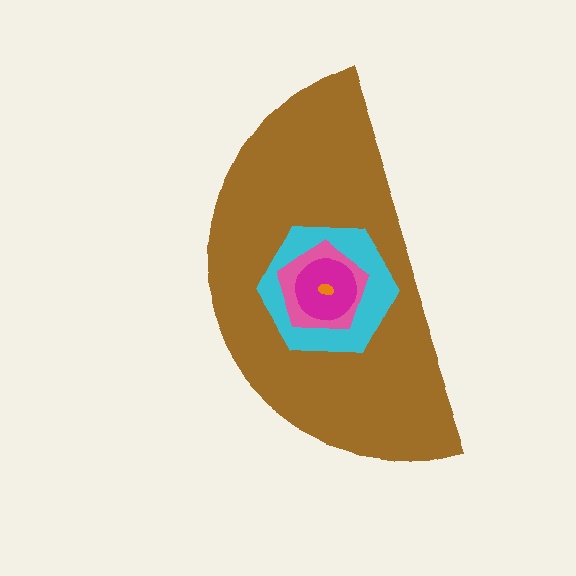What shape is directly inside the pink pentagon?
The magenta circle.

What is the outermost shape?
The brown semicircle.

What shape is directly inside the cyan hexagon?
The pink pentagon.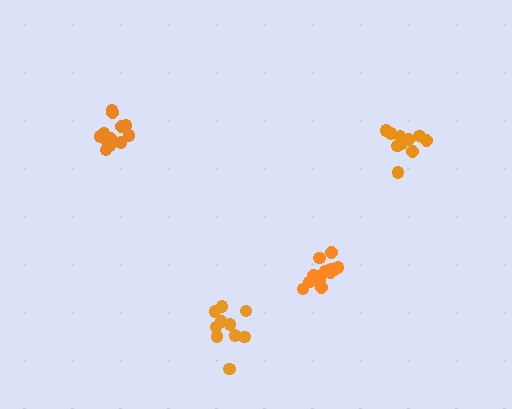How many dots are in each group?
Group 1: 10 dots, Group 2: 10 dots, Group 3: 13 dots, Group 4: 12 dots (45 total).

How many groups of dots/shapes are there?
There are 4 groups.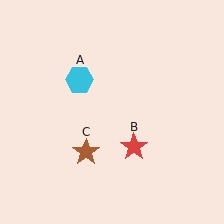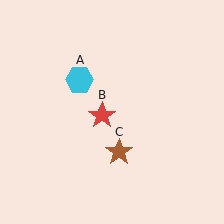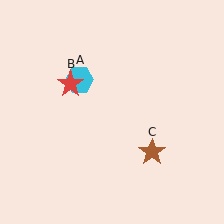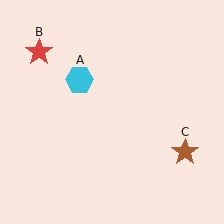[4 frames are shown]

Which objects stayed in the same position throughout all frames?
Cyan hexagon (object A) remained stationary.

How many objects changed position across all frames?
2 objects changed position: red star (object B), brown star (object C).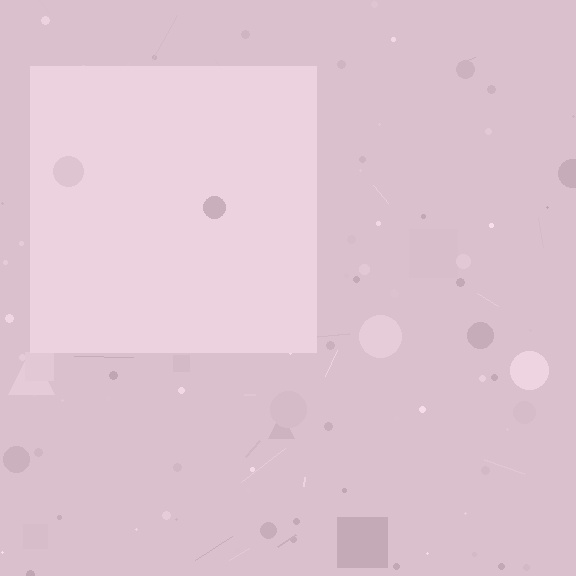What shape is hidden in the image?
A square is hidden in the image.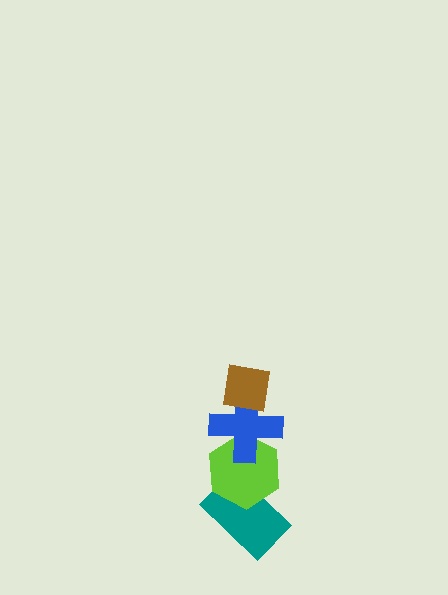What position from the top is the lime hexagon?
The lime hexagon is 3rd from the top.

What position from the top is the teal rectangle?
The teal rectangle is 4th from the top.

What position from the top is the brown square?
The brown square is 1st from the top.